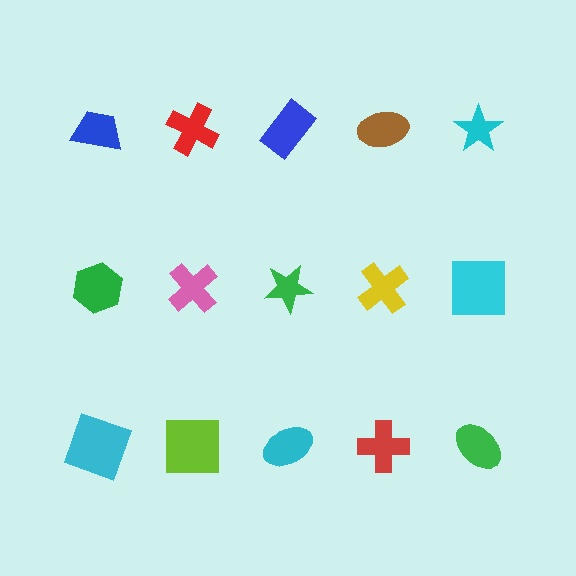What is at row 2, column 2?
A pink cross.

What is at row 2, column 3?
A green star.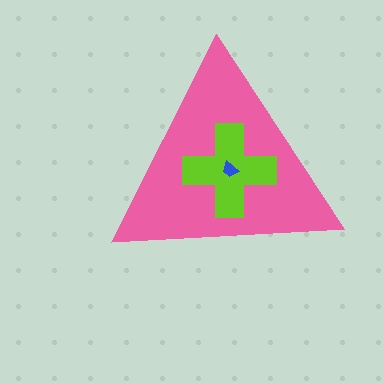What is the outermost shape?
The pink triangle.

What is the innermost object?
The blue trapezoid.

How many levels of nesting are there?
3.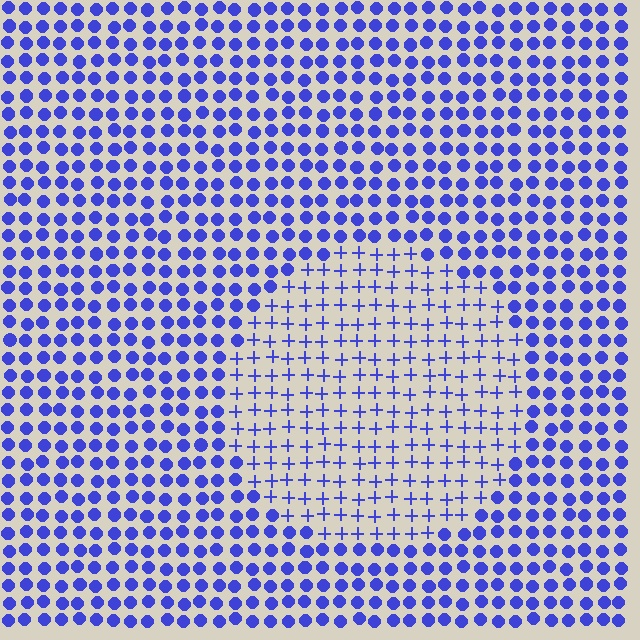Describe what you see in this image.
The image is filled with small blue elements arranged in a uniform grid. A circle-shaped region contains plus signs, while the surrounding area contains circles. The boundary is defined purely by the change in element shape.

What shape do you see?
I see a circle.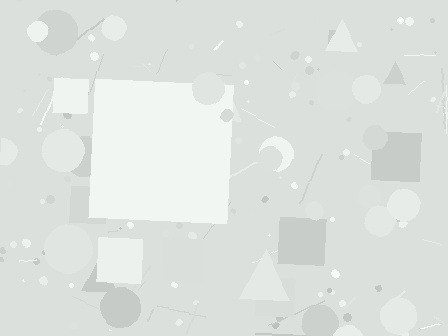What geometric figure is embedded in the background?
A square is embedded in the background.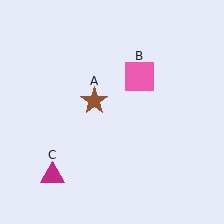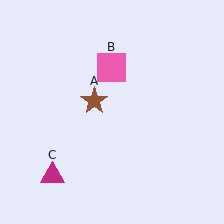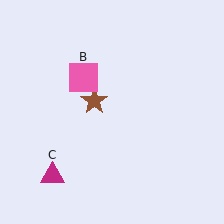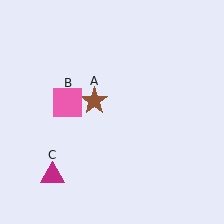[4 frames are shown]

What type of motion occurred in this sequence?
The pink square (object B) rotated counterclockwise around the center of the scene.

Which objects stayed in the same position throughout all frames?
Brown star (object A) and magenta triangle (object C) remained stationary.